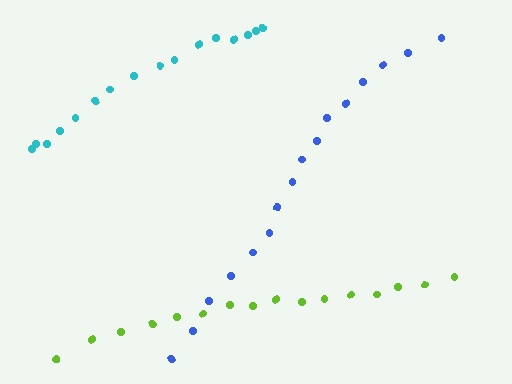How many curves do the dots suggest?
There are 3 distinct paths.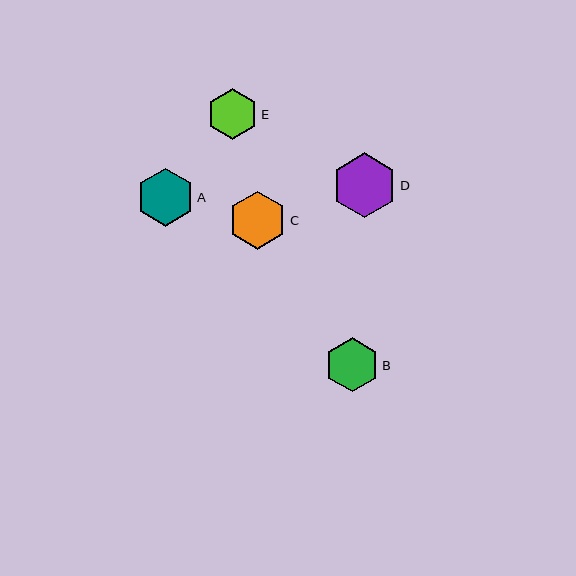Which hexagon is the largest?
Hexagon D is the largest with a size of approximately 65 pixels.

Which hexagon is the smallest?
Hexagon E is the smallest with a size of approximately 52 pixels.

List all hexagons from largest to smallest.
From largest to smallest: D, C, A, B, E.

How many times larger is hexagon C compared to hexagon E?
Hexagon C is approximately 1.1 times the size of hexagon E.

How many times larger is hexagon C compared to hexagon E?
Hexagon C is approximately 1.1 times the size of hexagon E.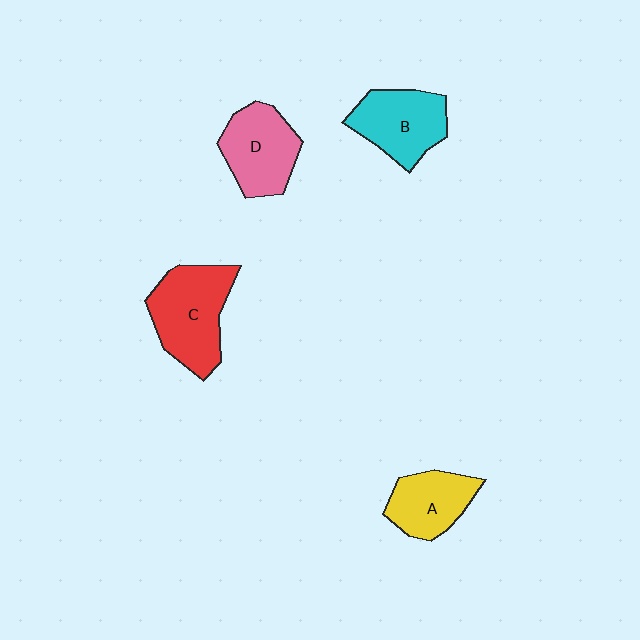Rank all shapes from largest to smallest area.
From largest to smallest: C (red), B (cyan), D (pink), A (yellow).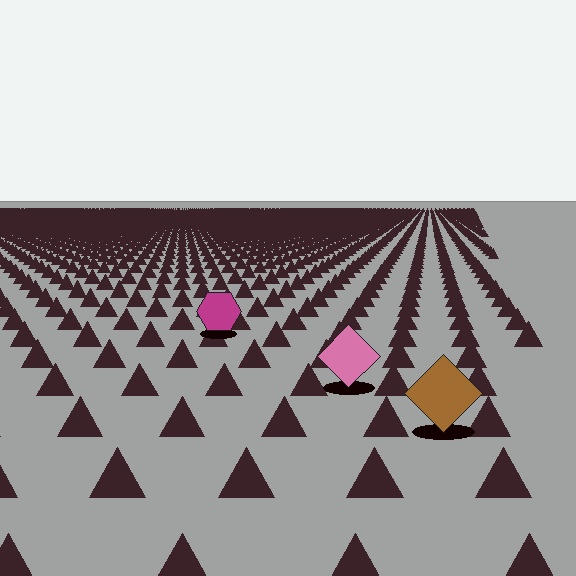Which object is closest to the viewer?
The brown diamond is closest. The texture marks near it are larger and more spread out.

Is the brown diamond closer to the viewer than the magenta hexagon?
Yes. The brown diamond is closer — you can tell from the texture gradient: the ground texture is coarser near it.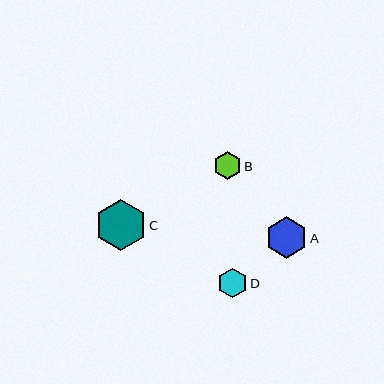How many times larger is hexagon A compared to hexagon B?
Hexagon A is approximately 1.5 times the size of hexagon B.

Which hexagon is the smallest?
Hexagon B is the smallest with a size of approximately 28 pixels.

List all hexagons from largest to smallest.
From largest to smallest: C, A, D, B.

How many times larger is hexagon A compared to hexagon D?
Hexagon A is approximately 1.4 times the size of hexagon D.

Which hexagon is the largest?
Hexagon C is the largest with a size of approximately 51 pixels.